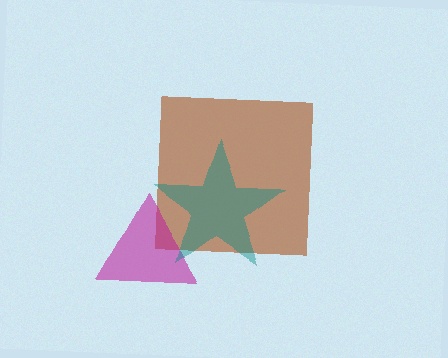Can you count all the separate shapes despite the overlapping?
Yes, there are 3 separate shapes.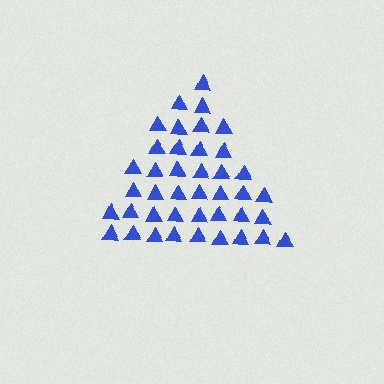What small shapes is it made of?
It is made of small triangles.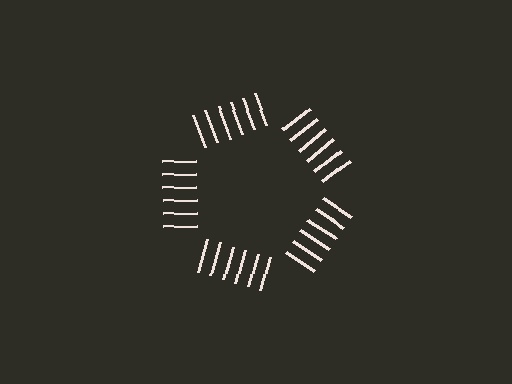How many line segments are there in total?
30 — 6 along each of the 5 edges.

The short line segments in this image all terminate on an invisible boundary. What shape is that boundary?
An illusory pentagon — the line segments terminate on its edges but no continuous stroke is drawn.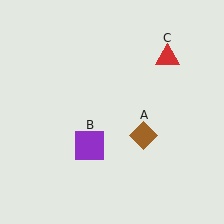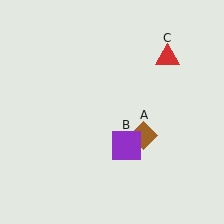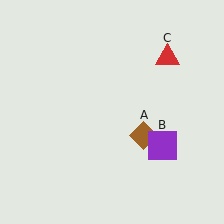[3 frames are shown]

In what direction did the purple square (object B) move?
The purple square (object B) moved right.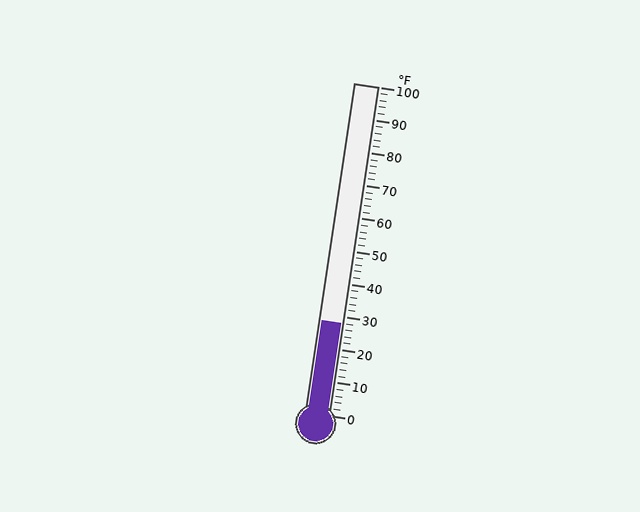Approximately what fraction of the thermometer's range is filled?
The thermometer is filled to approximately 30% of its range.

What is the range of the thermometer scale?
The thermometer scale ranges from 0°F to 100°F.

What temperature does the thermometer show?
The thermometer shows approximately 28°F.